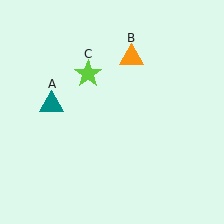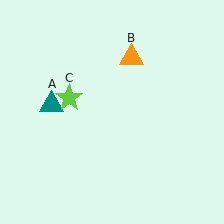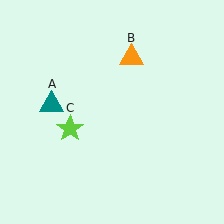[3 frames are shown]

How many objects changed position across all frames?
1 object changed position: lime star (object C).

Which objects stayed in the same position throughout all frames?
Teal triangle (object A) and orange triangle (object B) remained stationary.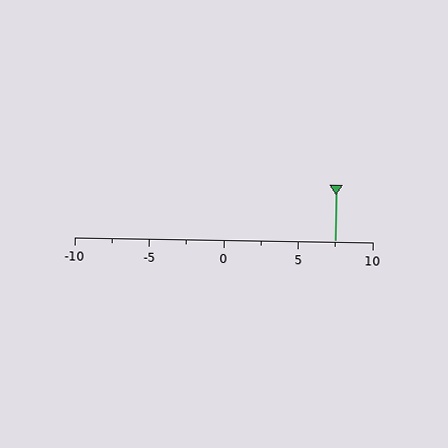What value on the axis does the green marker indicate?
The marker indicates approximately 7.5.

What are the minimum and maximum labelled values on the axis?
The axis runs from -10 to 10.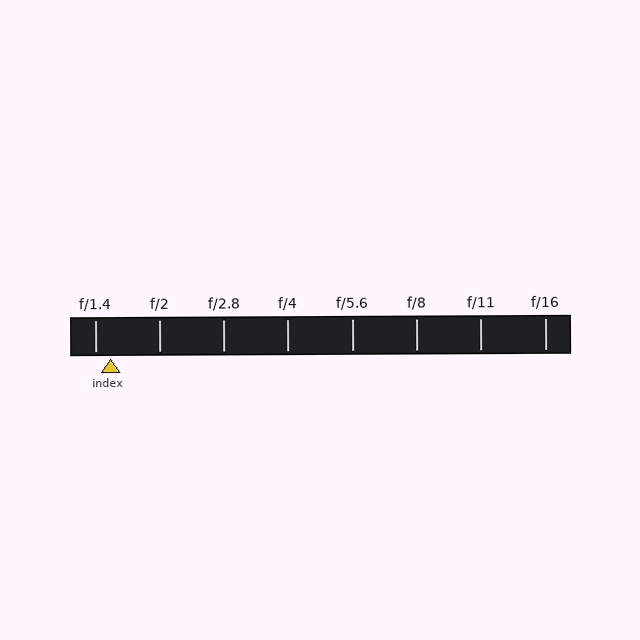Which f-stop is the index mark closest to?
The index mark is closest to f/1.4.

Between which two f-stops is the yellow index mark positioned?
The index mark is between f/1.4 and f/2.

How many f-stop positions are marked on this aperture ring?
There are 8 f-stop positions marked.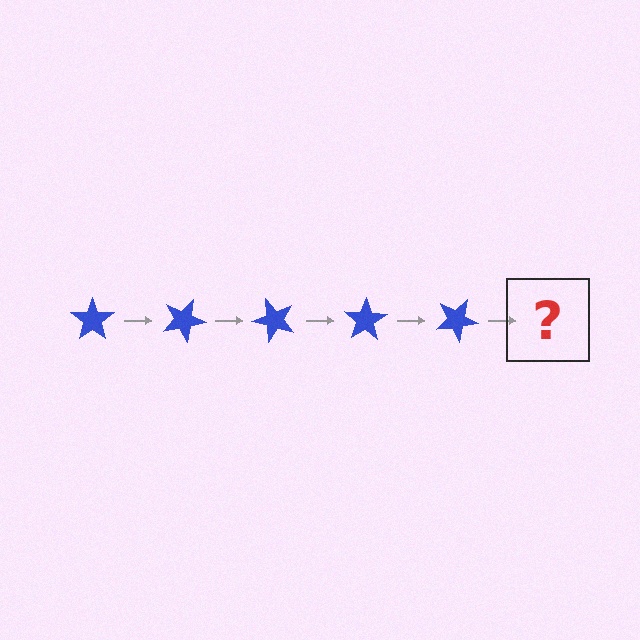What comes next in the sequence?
The next element should be a blue star rotated 125 degrees.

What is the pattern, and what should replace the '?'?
The pattern is that the star rotates 25 degrees each step. The '?' should be a blue star rotated 125 degrees.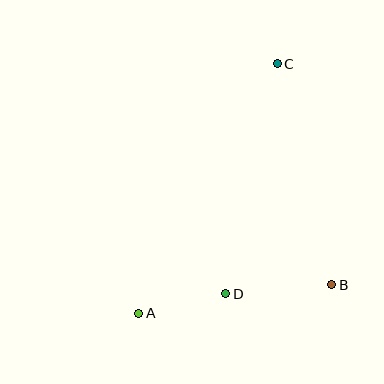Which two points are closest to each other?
Points A and D are closest to each other.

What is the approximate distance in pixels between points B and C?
The distance between B and C is approximately 228 pixels.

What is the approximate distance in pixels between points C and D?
The distance between C and D is approximately 235 pixels.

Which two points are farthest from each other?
Points A and C are farthest from each other.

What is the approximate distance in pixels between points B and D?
The distance between B and D is approximately 106 pixels.